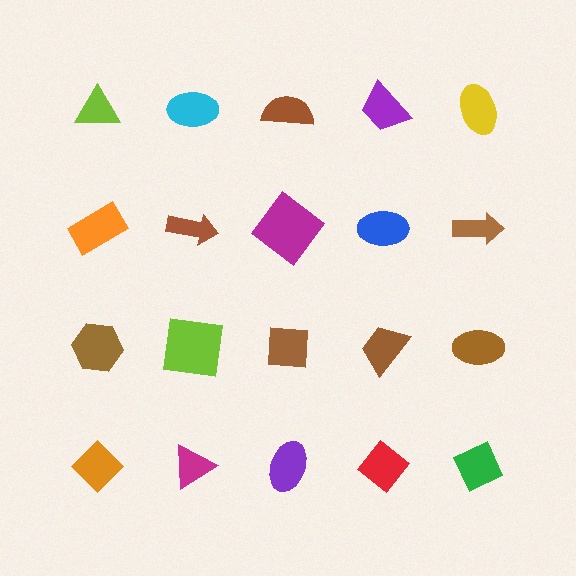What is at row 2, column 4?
A blue ellipse.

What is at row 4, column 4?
A red diamond.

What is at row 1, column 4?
A purple trapezoid.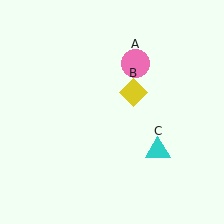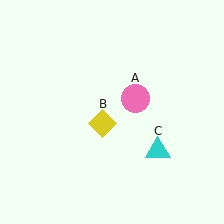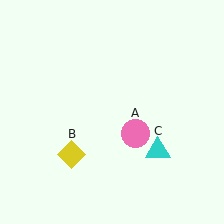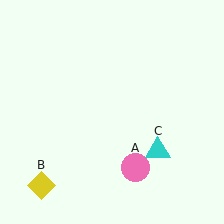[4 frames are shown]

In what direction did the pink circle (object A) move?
The pink circle (object A) moved down.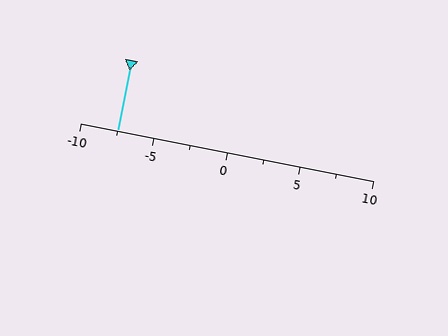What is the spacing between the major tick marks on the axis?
The major ticks are spaced 5 apart.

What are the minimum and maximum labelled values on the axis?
The axis runs from -10 to 10.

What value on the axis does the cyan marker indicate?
The marker indicates approximately -7.5.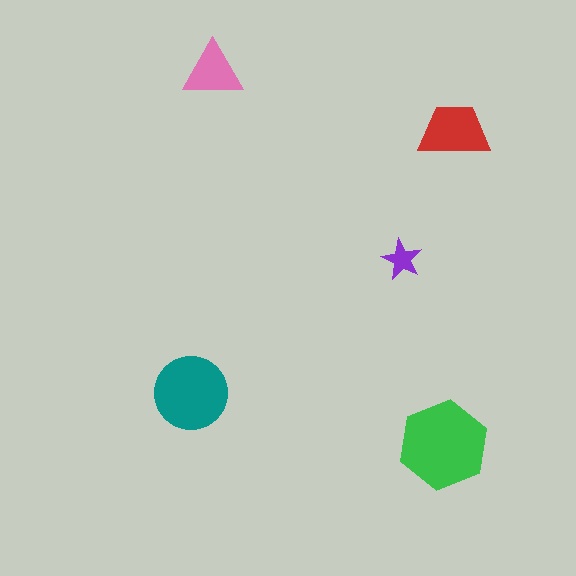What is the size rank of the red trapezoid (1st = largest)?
3rd.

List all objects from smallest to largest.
The purple star, the pink triangle, the red trapezoid, the teal circle, the green hexagon.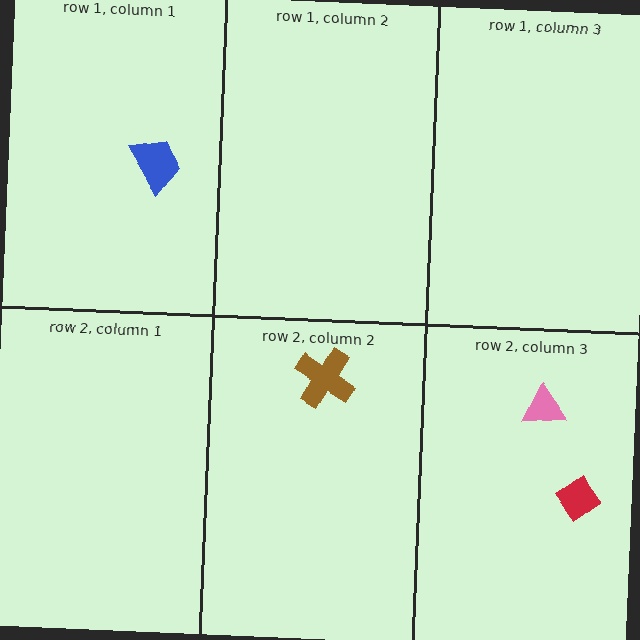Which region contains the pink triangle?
The row 2, column 3 region.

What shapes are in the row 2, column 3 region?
The pink triangle, the red diamond.